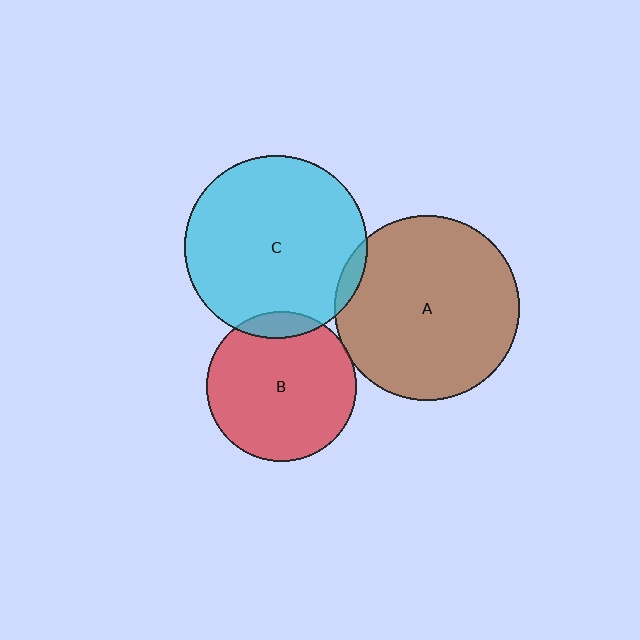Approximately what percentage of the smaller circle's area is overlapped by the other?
Approximately 5%.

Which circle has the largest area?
Circle A (brown).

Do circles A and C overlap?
Yes.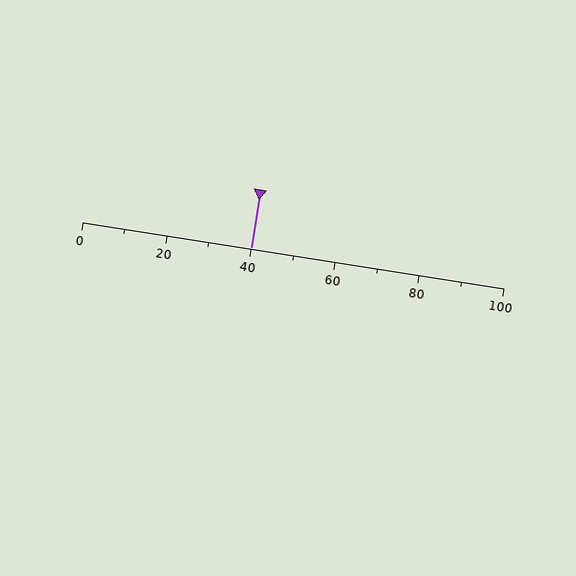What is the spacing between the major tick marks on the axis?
The major ticks are spaced 20 apart.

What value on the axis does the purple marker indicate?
The marker indicates approximately 40.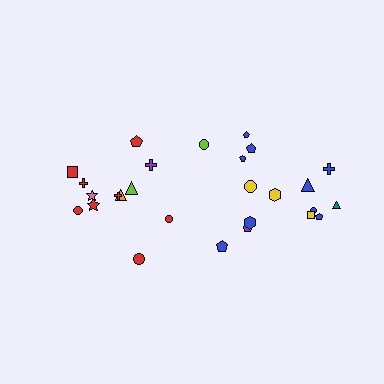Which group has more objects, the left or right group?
The right group.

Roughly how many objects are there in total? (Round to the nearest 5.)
Roughly 25 objects in total.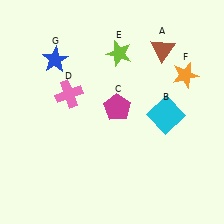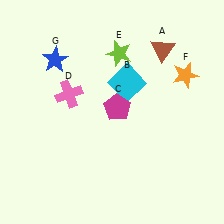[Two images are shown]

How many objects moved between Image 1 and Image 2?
1 object moved between the two images.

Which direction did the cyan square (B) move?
The cyan square (B) moved left.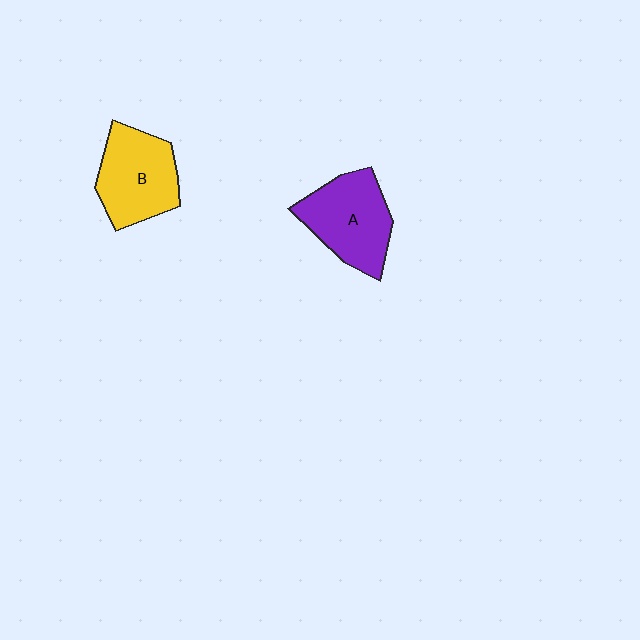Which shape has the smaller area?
Shape B (yellow).